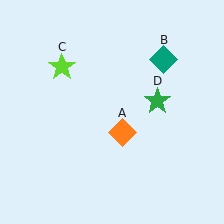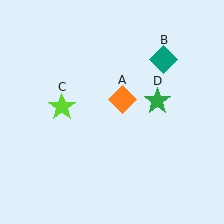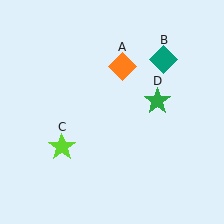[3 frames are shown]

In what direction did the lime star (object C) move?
The lime star (object C) moved down.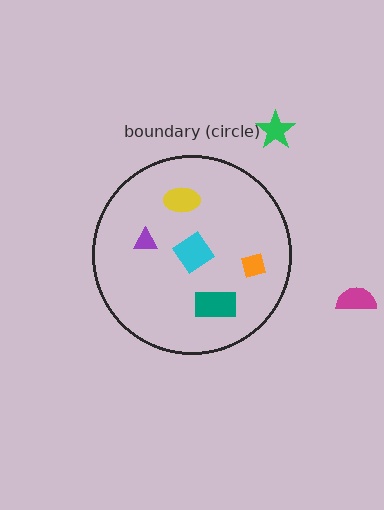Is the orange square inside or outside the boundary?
Inside.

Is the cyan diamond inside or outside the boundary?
Inside.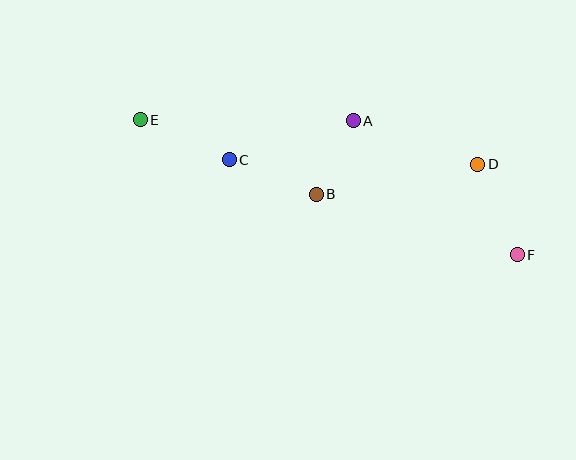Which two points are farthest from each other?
Points E and F are farthest from each other.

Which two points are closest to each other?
Points A and B are closest to each other.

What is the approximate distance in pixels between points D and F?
The distance between D and F is approximately 99 pixels.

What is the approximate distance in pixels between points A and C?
The distance between A and C is approximately 130 pixels.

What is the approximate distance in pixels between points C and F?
The distance between C and F is approximately 303 pixels.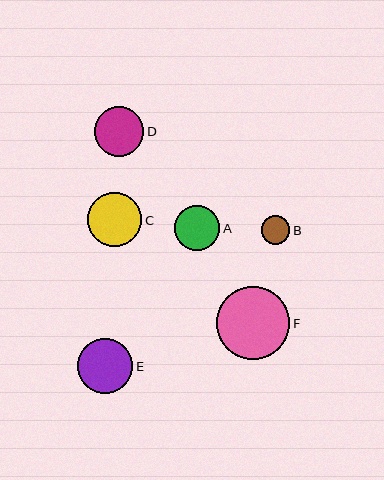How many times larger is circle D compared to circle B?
Circle D is approximately 1.7 times the size of circle B.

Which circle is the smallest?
Circle B is the smallest with a size of approximately 29 pixels.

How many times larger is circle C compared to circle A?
Circle C is approximately 1.2 times the size of circle A.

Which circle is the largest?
Circle F is the largest with a size of approximately 73 pixels.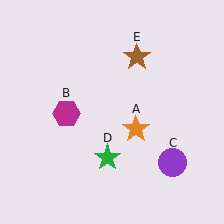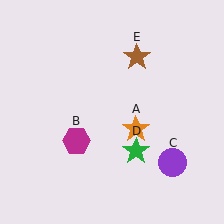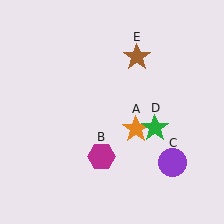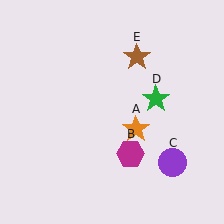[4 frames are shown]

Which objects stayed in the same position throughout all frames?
Orange star (object A) and purple circle (object C) and brown star (object E) remained stationary.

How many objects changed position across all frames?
2 objects changed position: magenta hexagon (object B), green star (object D).